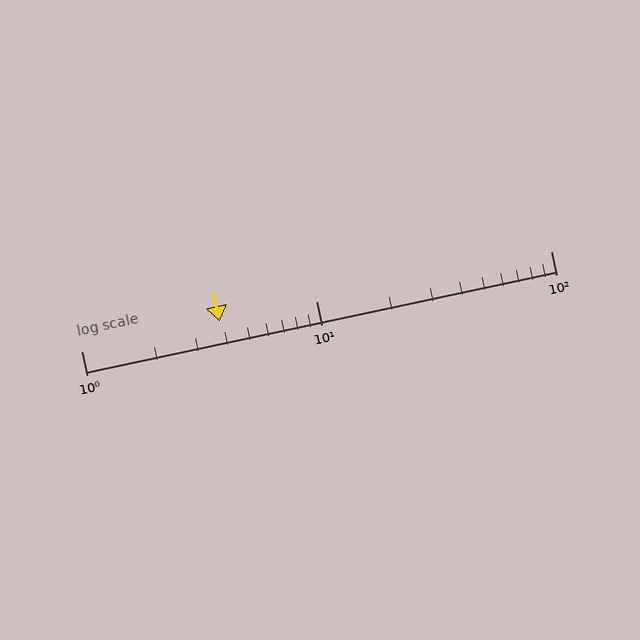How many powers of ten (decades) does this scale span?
The scale spans 2 decades, from 1 to 100.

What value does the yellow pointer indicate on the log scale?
The pointer indicates approximately 3.9.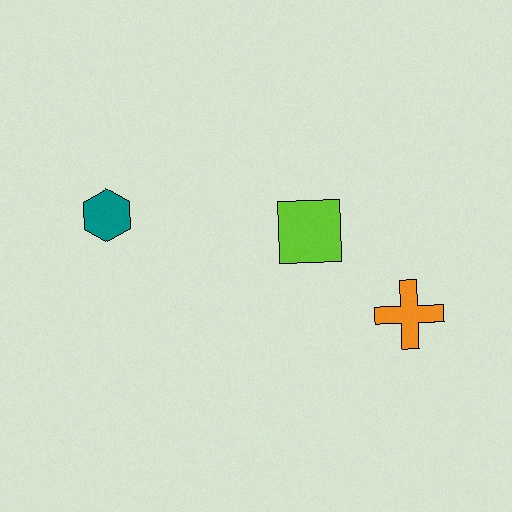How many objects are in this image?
There are 3 objects.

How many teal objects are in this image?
There is 1 teal object.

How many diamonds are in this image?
There are no diamonds.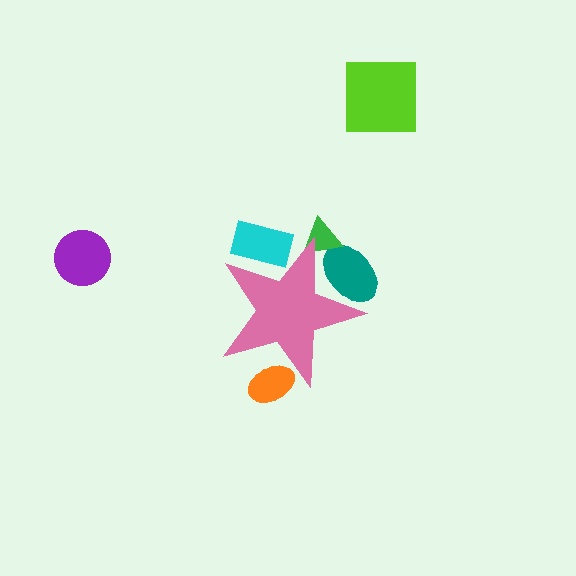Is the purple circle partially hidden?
No, the purple circle is fully visible.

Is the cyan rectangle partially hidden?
Yes, the cyan rectangle is partially hidden behind the pink star.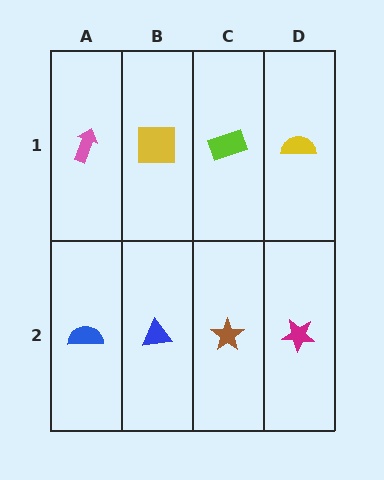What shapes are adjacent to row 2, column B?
A yellow square (row 1, column B), a blue semicircle (row 2, column A), a brown star (row 2, column C).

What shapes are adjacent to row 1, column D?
A magenta star (row 2, column D), a lime rectangle (row 1, column C).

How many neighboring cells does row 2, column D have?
2.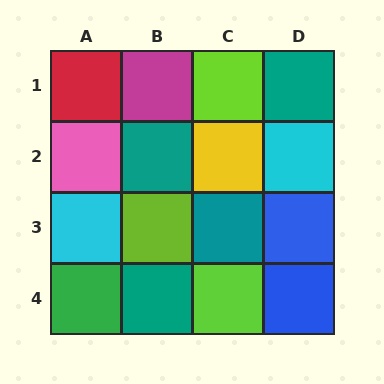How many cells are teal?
4 cells are teal.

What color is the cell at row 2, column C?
Yellow.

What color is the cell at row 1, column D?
Teal.